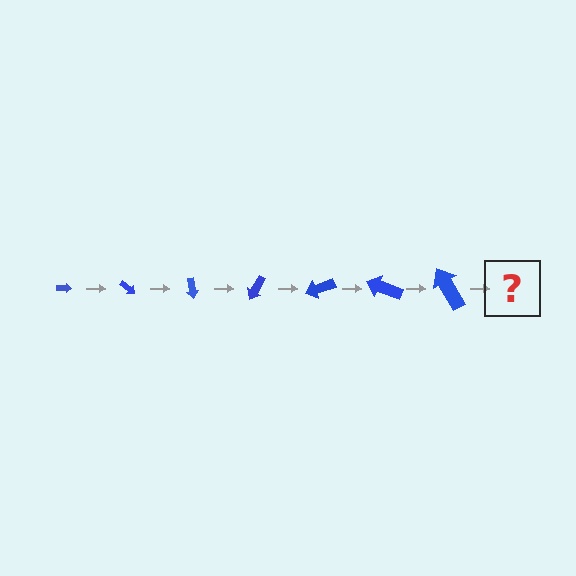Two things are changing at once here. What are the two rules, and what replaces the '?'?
The two rules are that the arrow grows larger each step and it rotates 40 degrees each step. The '?' should be an arrow, larger than the previous one and rotated 280 degrees from the start.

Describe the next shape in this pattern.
It should be an arrow, larger than the previous one and rotated 280 degrees from the start.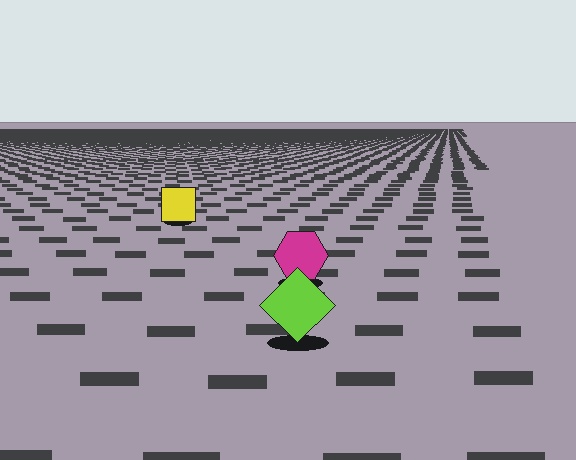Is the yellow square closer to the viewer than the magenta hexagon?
No. The magenta hexagon is closer — you can tell from the texture gradient: the ground texture is coarser near it.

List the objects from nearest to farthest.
From nearest to farthest: the lime diamond, the magenta hexagon, the yellow square.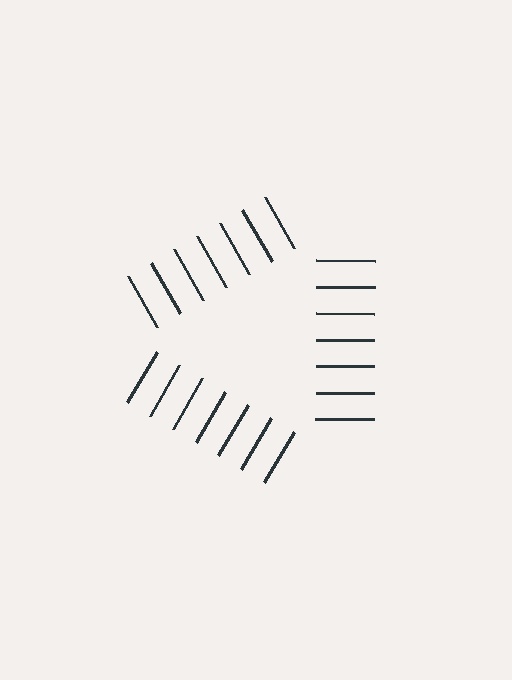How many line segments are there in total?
21 — 7 along each of the 3 edges.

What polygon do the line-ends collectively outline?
An illusory triangle — the line segments terminate on its edges but no continuous stroke is drawn.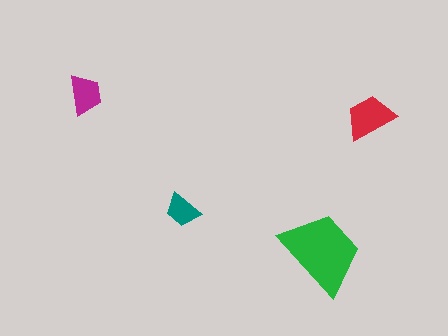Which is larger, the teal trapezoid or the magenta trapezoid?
The magenta one.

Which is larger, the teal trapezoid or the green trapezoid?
The green one.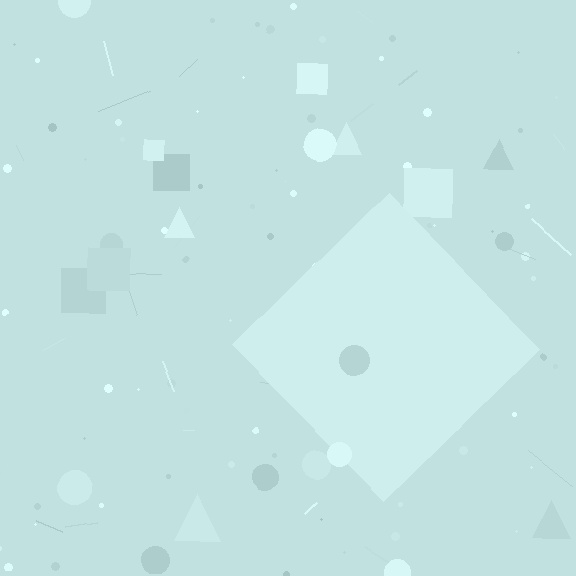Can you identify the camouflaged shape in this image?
The camouflaged shape is a diamond.